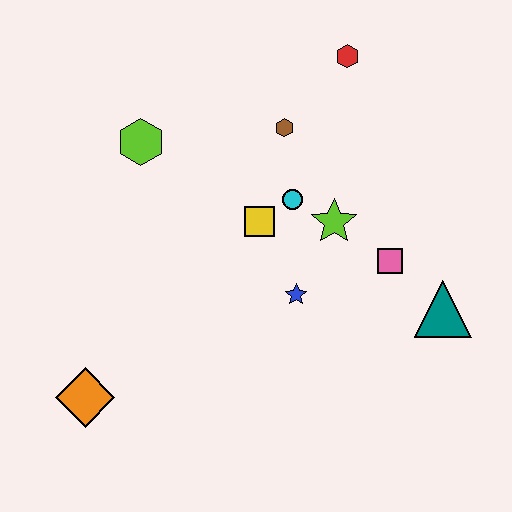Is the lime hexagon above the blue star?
Yes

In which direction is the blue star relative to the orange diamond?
The blue star is to the right of the orange diamond.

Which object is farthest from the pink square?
The orange diamond is farthest from the pink square.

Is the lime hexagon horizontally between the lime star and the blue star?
No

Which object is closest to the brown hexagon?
The cyan circle is closest to the brown hexagon.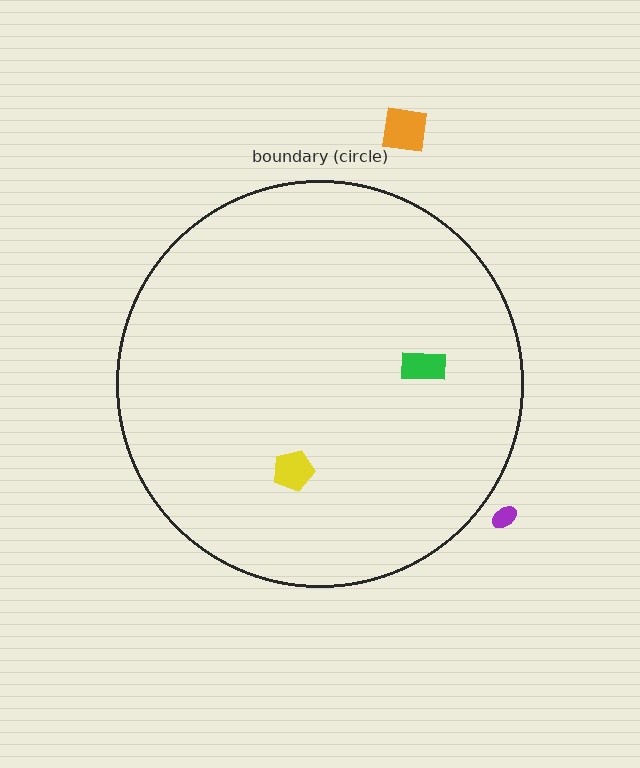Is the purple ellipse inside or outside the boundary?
Outside.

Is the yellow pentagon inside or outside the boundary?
Inside.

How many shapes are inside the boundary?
2 inside, 2 outside.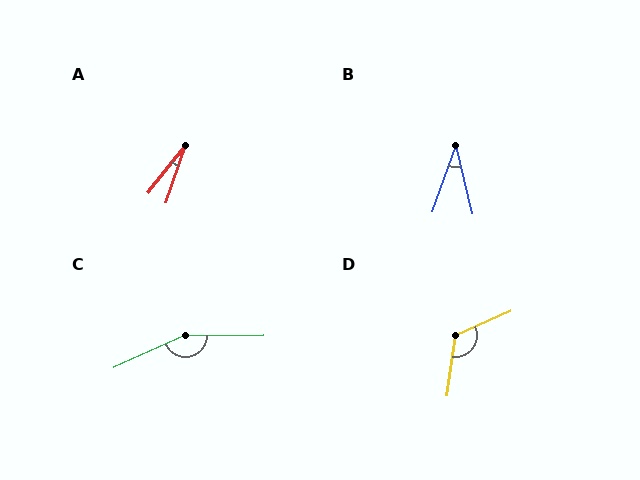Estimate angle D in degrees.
Approximately 122 degrees.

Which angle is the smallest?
A, at approximately 20 degrees.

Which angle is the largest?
C, at approximately 156 degrees.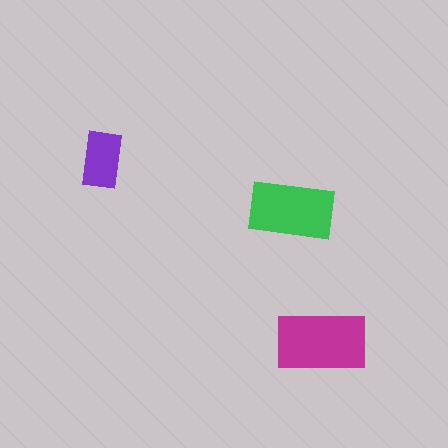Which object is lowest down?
The magenta rectangle is bottommost.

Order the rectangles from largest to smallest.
the magenta one, the green one, the purple one.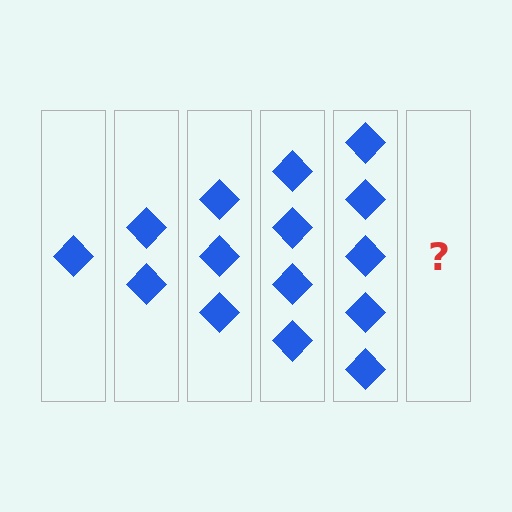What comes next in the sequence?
The next element should be 6 diamonds.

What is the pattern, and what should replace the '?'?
The pattern is that each step adds one more diamond. The '?' should be 6 diamonds.